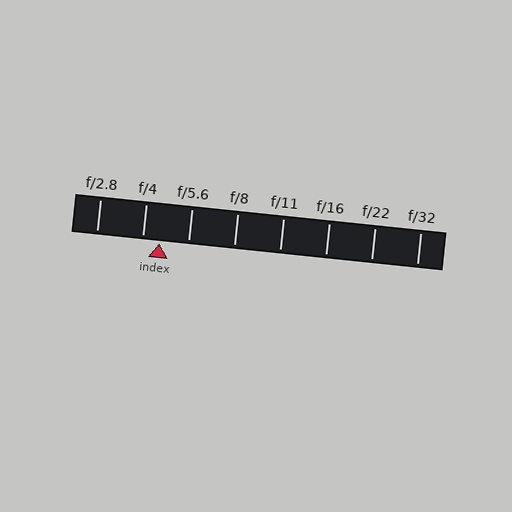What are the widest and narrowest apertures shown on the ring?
The widest aperture shown is f/2.8 and the narrowest is f/32.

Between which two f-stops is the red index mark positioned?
The index mark is between f/4 and f/5.6.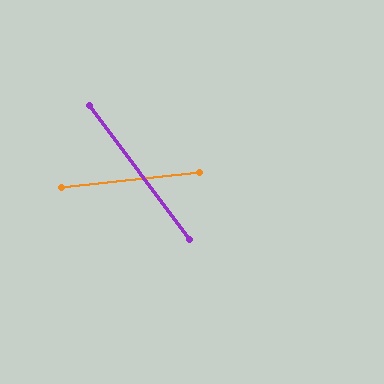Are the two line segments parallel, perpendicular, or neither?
Neither parallel nor perpendicular — they differ by about 60°.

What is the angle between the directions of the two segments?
Approximately 60 degrees.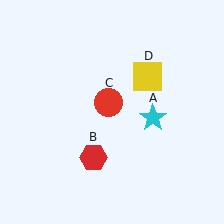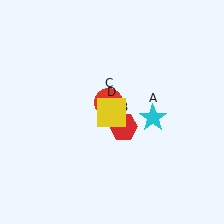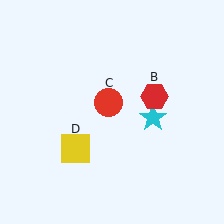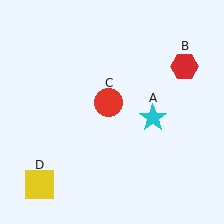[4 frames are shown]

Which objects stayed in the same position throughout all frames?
Cyan star (object A) and red circle (object C) remained stationary.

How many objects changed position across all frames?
2 objects changed position: red hexagon (object B), yellow square (object D).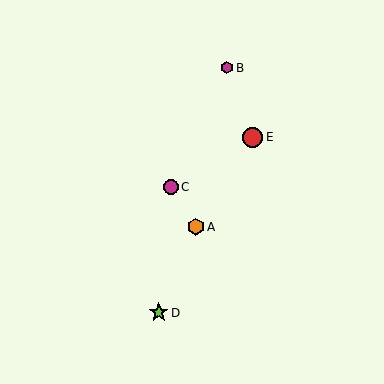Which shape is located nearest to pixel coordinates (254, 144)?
The red circle (labeled E) at (252, 137) is nearest to that location.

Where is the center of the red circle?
The center of the red circle is at (252, 137).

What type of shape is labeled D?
Shape D is a lime star.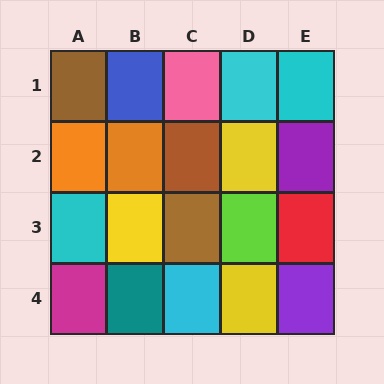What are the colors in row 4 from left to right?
Magenta, teal, cyan, yellow, purple.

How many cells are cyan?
4 cells are cyan.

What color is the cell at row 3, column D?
Lime.